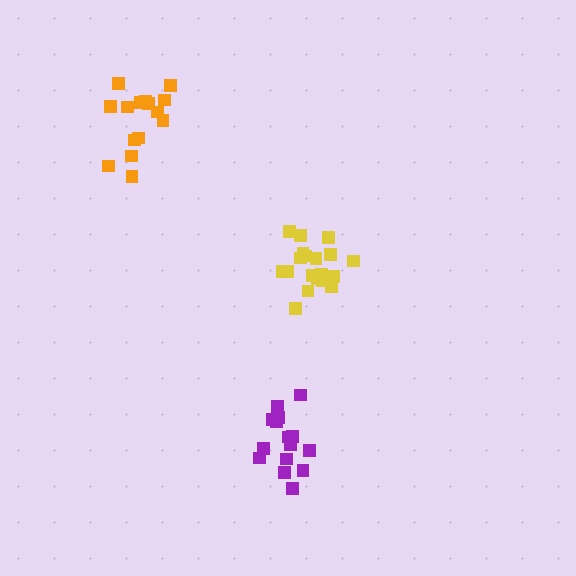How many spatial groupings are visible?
There are 3 spatial groupings.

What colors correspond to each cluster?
The clusters are colored: purple, yellow, orange.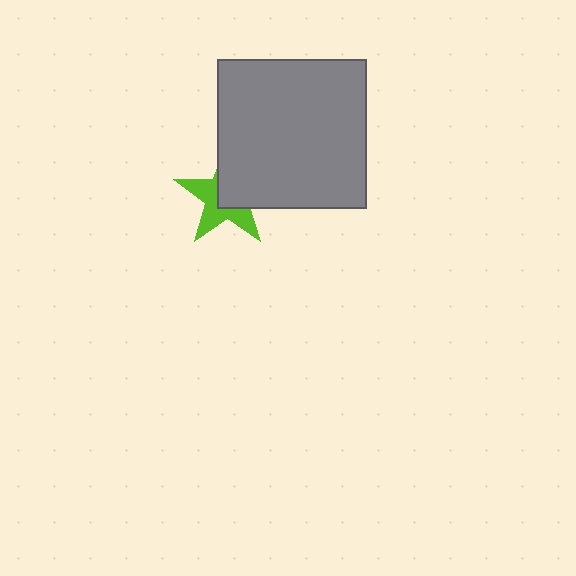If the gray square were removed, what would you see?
You would see the complete lime star.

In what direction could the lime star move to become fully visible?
The lime star could move toward the lower-left. That would shift it out from behind the gray square entirely.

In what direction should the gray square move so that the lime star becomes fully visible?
The gray square should move toward the upper-right. That is the shortest direction to clear the overlap and leave the lime star fully visible.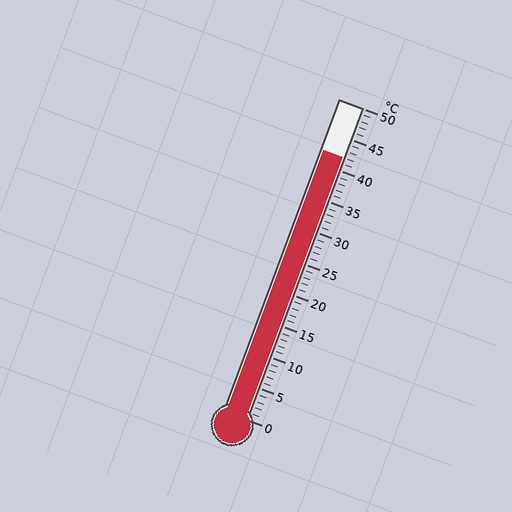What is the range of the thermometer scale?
The thermometer scale ranges from 0°C to 50°C.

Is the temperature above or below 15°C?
The temperature is above 15°C.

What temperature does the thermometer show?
The thermometer shows approximately 42°C.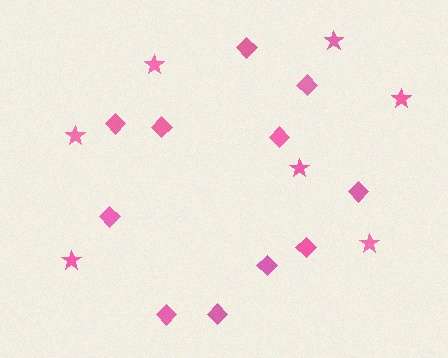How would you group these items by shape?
There are 2 groups: one group of stars (7) and one group of diamonds (11).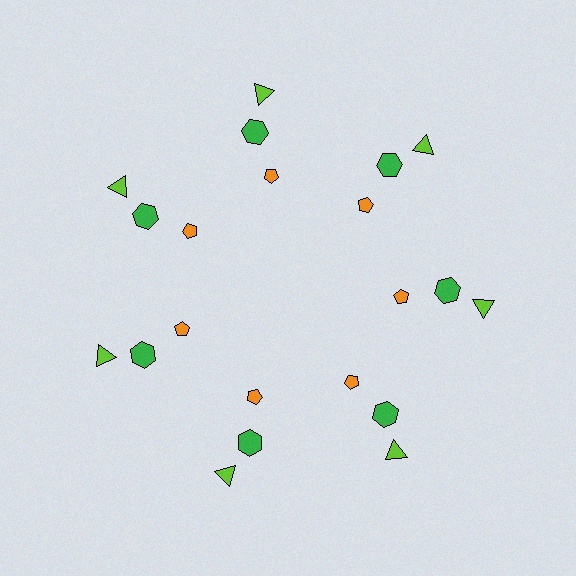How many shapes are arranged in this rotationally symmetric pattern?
There are 21 shapes, arranged in 7 groups of 3.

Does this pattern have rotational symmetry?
Yes, this pattern has 7-fold rotational symmetry. It looks the same after rotating 51 degrees around the center.